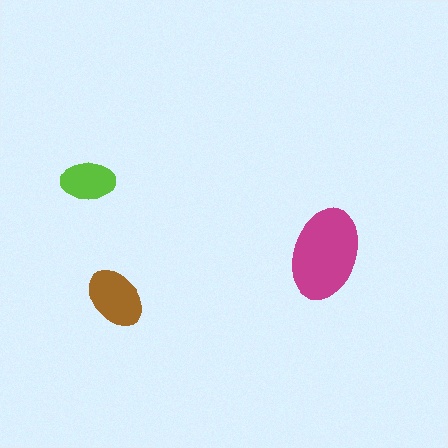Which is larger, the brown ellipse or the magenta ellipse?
The magenta one.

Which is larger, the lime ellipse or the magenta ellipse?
The magenta one.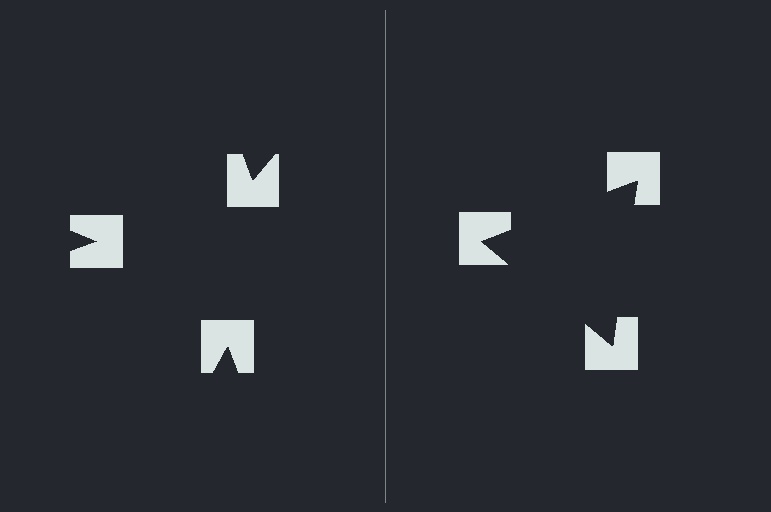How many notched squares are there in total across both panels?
6 — 3 on each side.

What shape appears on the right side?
An illusory triangle.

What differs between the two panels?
The notched squares are positioned identically on both sides; only the wedge orientations differ. On the right they align to a triangle; on the left they are misaligned.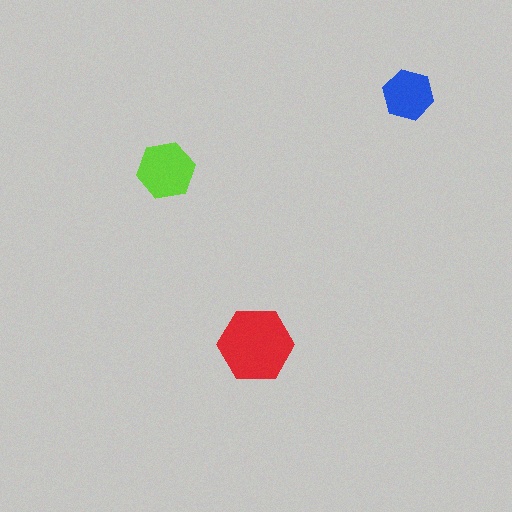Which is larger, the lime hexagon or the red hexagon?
The red one.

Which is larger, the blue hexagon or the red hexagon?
The red one.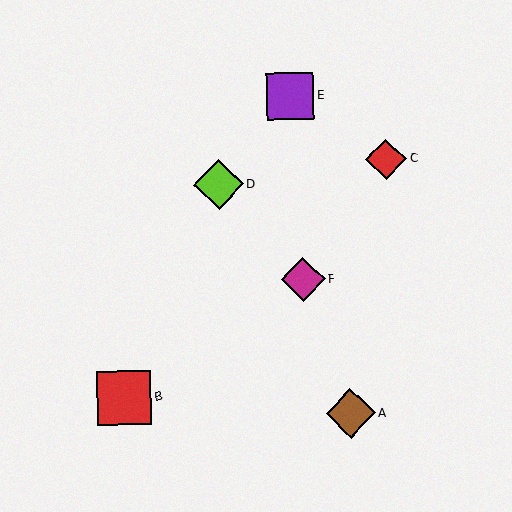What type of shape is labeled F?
Shape F is a magenta diamond.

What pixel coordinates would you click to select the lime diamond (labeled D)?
Click at (218, 185) to select the lime diamond D.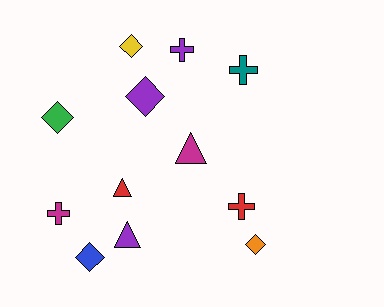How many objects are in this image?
There are 12 objects.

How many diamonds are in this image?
There are 5 diamonds.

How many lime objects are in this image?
There are no lime objects.